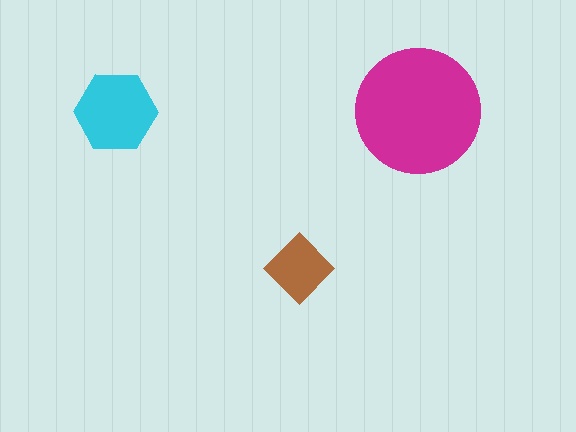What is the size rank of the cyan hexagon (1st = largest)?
2nd.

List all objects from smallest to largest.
The brown diamond, the cyan hexagon, the magenta circle.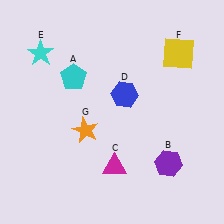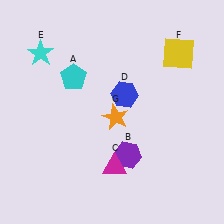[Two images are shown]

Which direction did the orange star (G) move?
The orange star (G) moved right.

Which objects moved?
The objects that moved are: the purple hexagon (B), the orange star (G).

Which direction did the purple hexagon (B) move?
The purple hexagon (B) moved left.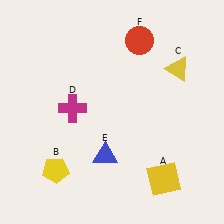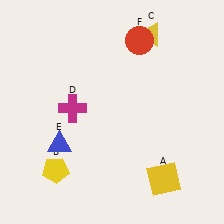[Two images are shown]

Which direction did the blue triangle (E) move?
The blue triangle (E) moved left.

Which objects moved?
The objects that moved are: the yellow triangle (C), the blue triangle (E).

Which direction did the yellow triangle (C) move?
The yellow triangle (C) moved up.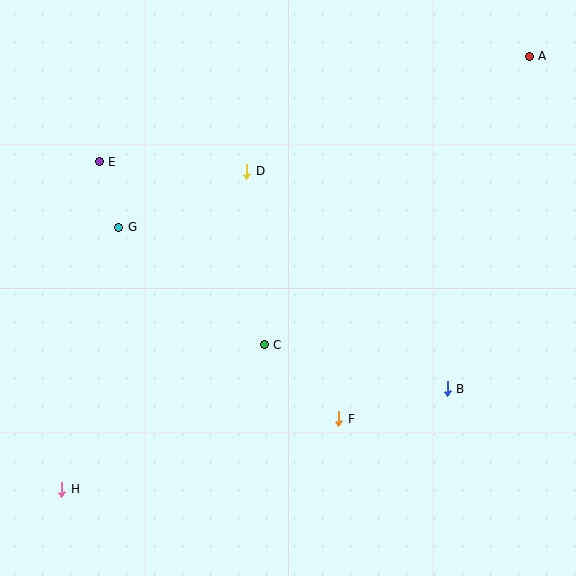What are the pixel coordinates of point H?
Point H is at (62, 489).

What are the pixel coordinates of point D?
Point D is at (247, 171).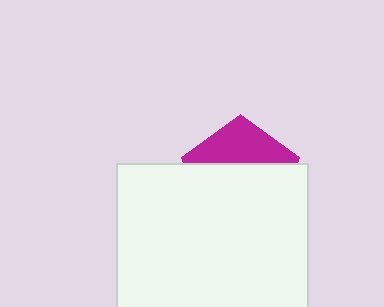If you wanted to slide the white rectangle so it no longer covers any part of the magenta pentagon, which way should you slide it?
Slide it down — that is the most direct way to separate the two shapes.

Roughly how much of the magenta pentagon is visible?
A small part of it is visible (roughly 35%).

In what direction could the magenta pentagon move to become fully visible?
The magenta pentagon could move up. That would shift it out from behind the white rectangle entirely.